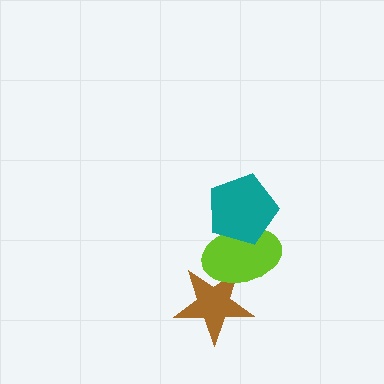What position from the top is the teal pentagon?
The teal pentagon is 1st from the top.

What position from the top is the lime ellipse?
The lime ellipse is 2nd from the top.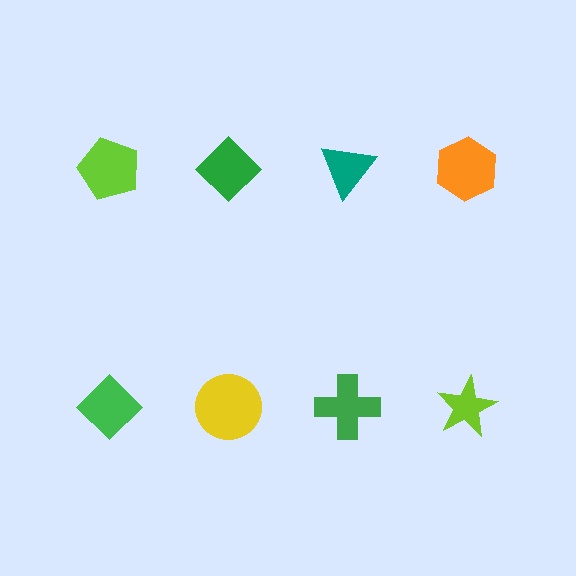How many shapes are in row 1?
4 shapes.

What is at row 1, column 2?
A green diamond.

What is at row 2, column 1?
A green diamond.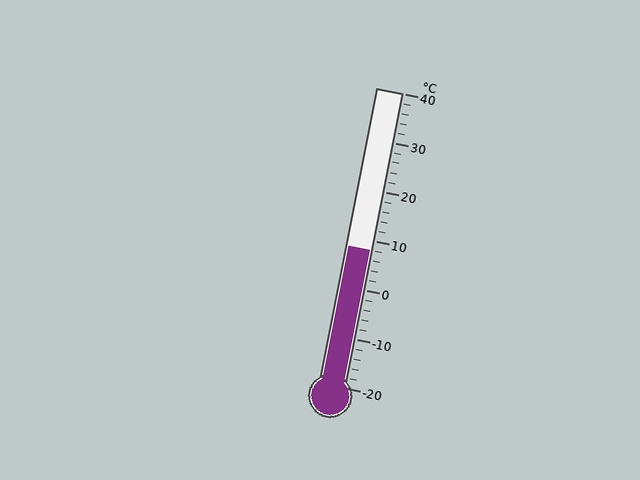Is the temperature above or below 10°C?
The temperature is below 10°C.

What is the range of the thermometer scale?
The thermometer scale ranges from -20°C to 40°C.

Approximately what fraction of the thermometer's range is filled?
The thermometer is filled to approximately 45% of its range.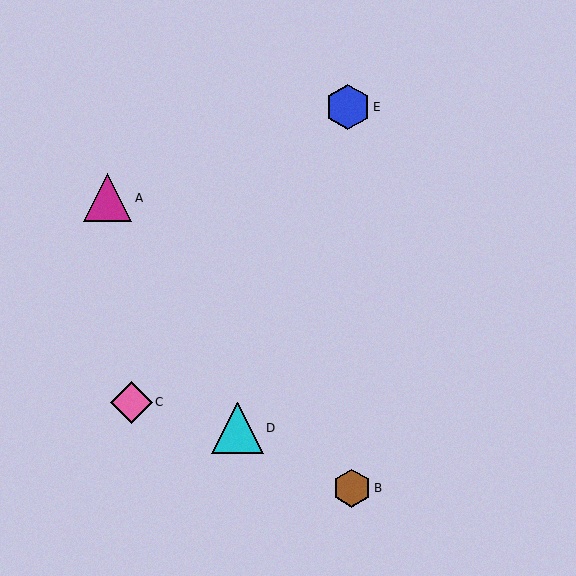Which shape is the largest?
The cyan triangle (labeled D) is the largest.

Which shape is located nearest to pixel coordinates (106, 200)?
The magenta triangle (labeled A) at (108, 198) is nearest to that location.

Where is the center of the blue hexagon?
The center of the blue hexagon is at (348, 107).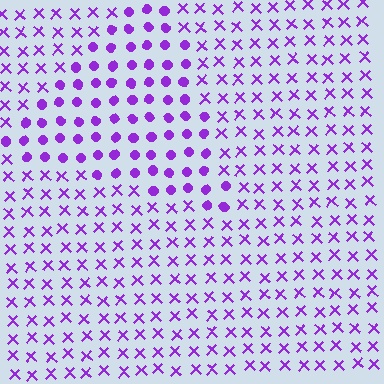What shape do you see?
I see a triangle.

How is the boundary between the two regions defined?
The boundary is defined by a change in element shape: circles inside vs. X marks outside. All elements share the same color and spacing.